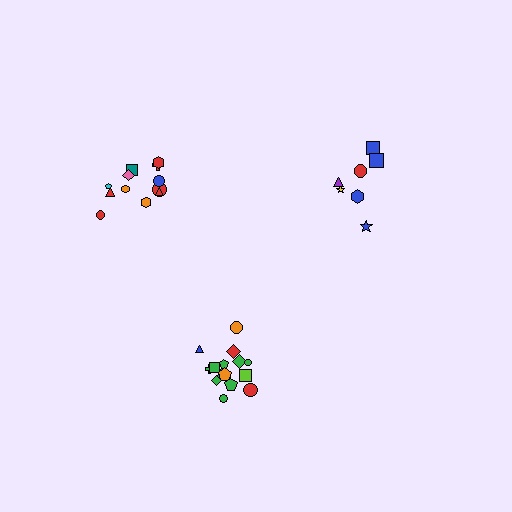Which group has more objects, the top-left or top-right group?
The top-left group.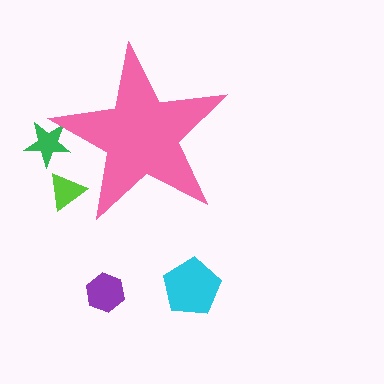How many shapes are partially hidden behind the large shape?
2 shapes are partially hidden.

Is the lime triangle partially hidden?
Yes, the lime triangle is partially hidden behind the pink star.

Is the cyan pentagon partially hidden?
No, the cyan pentagon is fully visible.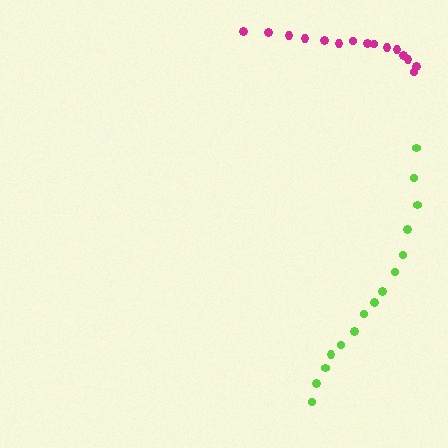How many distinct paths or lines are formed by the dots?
There are 2 distinct paths.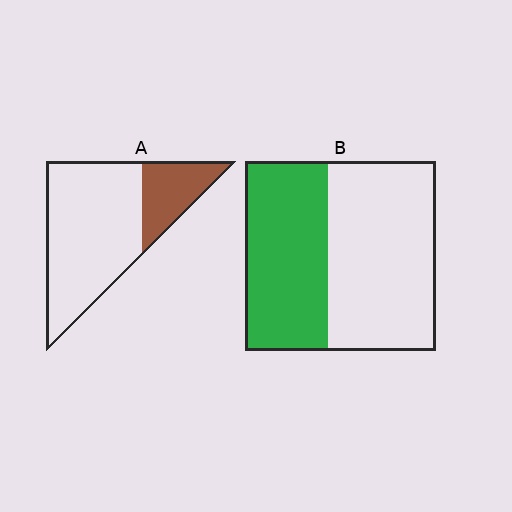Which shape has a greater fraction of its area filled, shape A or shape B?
Shape B.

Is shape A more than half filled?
No.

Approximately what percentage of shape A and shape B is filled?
A is approximately 25% and B is approximately 45%.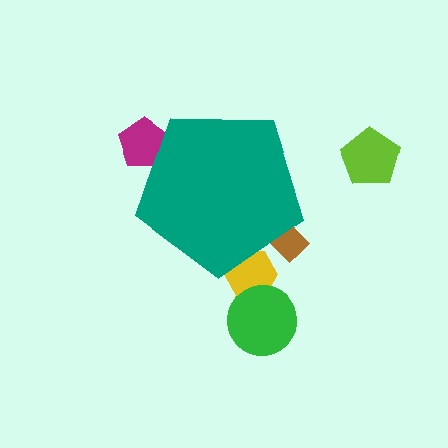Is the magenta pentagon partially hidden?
Yes, the magenta pentagon is partially hidden behind the teal pentagon.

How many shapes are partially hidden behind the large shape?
3 shapes are partially hidden.